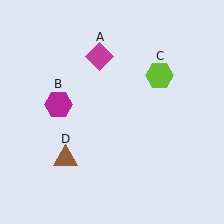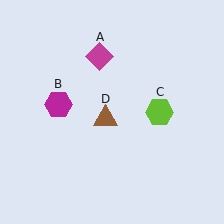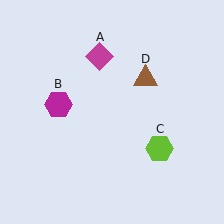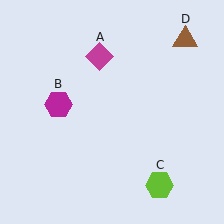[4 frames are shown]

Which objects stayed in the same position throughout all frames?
Magenta diamond (object A) and magenta hexagon (object B) remained stationary.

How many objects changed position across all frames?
2 objects changed position: lime hexagon (object C), brown triangle (object D).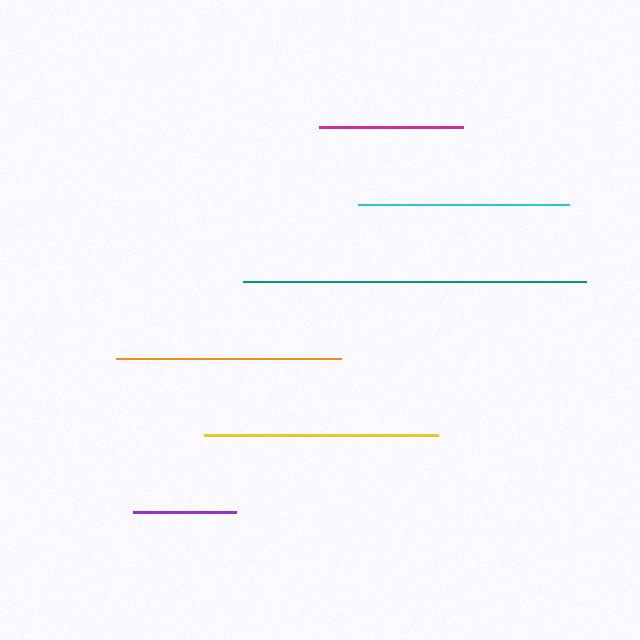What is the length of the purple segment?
The purple segment is approximately 103 pixels long.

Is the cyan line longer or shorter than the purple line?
The cyan line is longer than the purple line.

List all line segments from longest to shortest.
From longest to shortest: teal, yellow, orange, cyan, magenta, purple.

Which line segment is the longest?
The teal line is the longest at approximately 343 pixels.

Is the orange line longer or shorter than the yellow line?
The yellow line is longer than the orange line.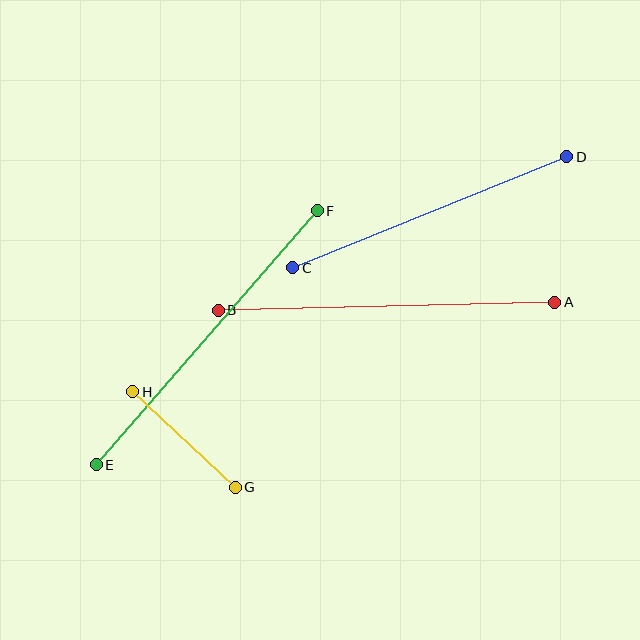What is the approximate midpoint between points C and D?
The midpoint is at approximately (430, 212) pixels.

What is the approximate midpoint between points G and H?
The midpoint is at approximately (184, 440) pixels.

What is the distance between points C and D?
The distance is approximately 295 pixels.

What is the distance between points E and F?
The distance is approximately 337 pixels.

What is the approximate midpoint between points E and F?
The midpoint is at approximately (207, 338) pixels.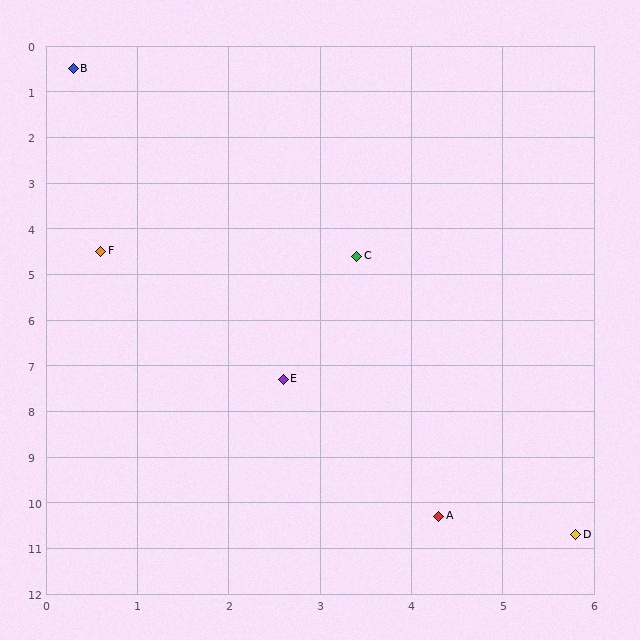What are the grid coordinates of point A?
Point A is at approximately (4.3, 10.3).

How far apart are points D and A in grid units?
Points D and A are about 1.6 grid units apart.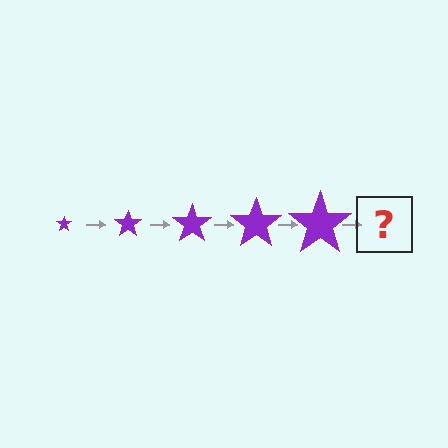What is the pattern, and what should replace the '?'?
The pattern is that the star gets progressively larger each step. The '?' should be a purple star, larger than the previous one.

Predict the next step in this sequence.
The next step is a purple star, larger than the previous one.